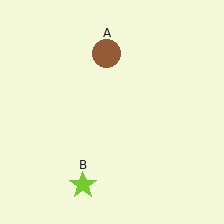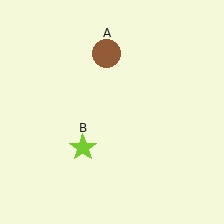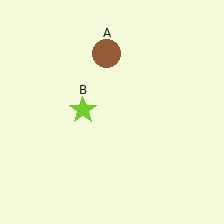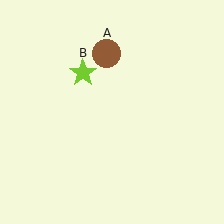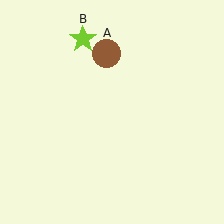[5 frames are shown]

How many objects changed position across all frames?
1 object changed position: lime star (object B).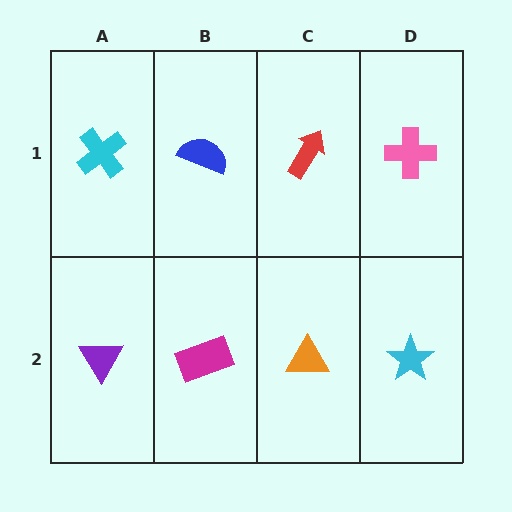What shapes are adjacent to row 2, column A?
A cyan cross (row 1, column A), a magenta rectangle (row 2, column B).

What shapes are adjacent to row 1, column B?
A magenta rectangle (row 2, column B), a cyan cross (row 1, column A), a red arrow (row 1, column C).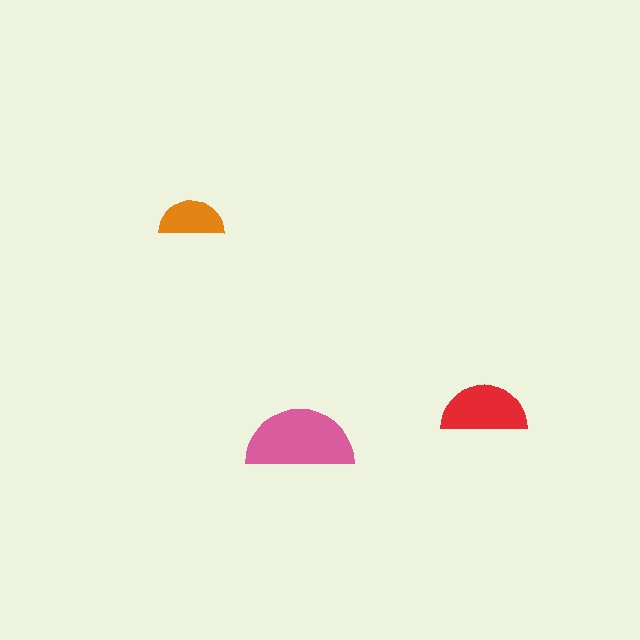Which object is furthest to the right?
The red semicircle is rightmost.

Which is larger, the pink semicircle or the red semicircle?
The pink one.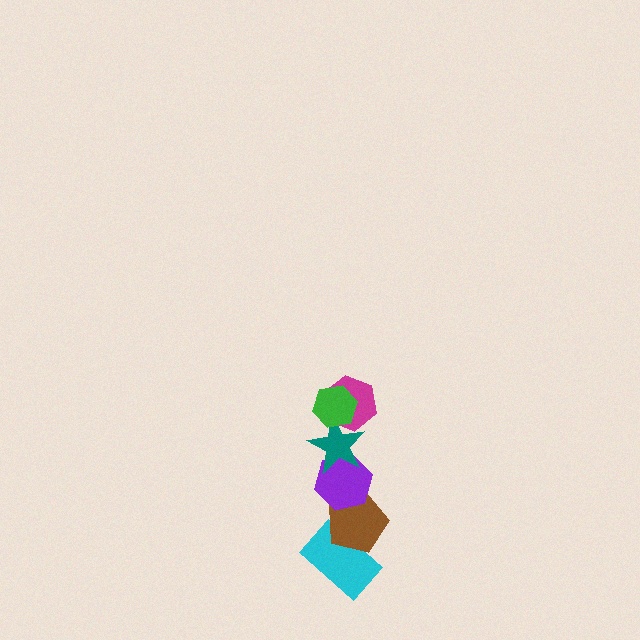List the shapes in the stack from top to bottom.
From top to bottom: the green hexagon, the magenta hexagon, the teal star, the purple hexagon, the brown pentagon, the cyan rectangle.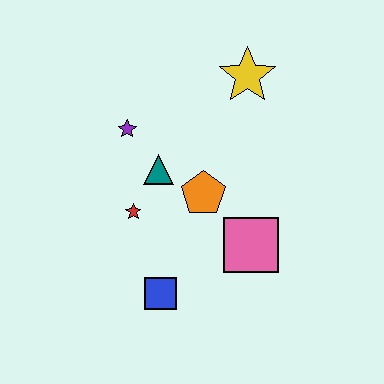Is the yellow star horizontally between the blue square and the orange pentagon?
No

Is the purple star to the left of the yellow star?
Yes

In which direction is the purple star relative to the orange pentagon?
The purple star is to the left of the orange pentagon.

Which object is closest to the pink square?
The orange pentagon is closest to the pink square.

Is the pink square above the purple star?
No